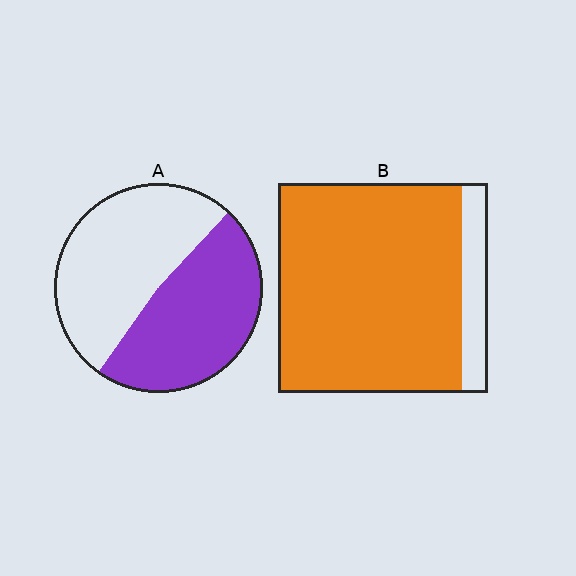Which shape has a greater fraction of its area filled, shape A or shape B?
Shape B.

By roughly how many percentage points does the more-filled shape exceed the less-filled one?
By roughly 40 percentage points (B over A).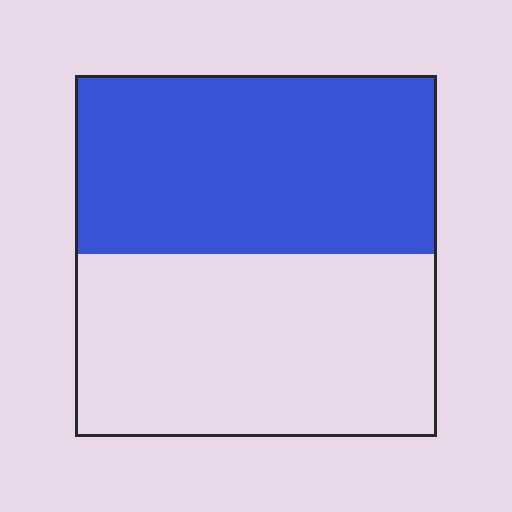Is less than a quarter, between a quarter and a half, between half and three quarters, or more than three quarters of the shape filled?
Between a quarter and a half.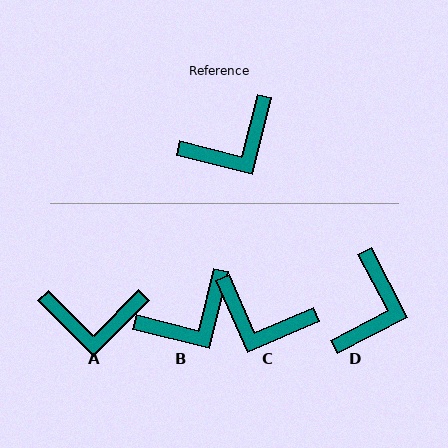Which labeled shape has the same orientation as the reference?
B.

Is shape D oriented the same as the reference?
No, it is off by about 41 degrees.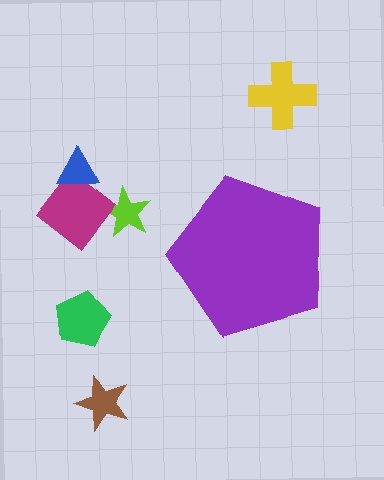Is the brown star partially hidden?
No, the brown star is fully visible.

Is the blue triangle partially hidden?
No, the blue triangle is fully visible.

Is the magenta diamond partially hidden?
No, the magenta diamond is fully visible.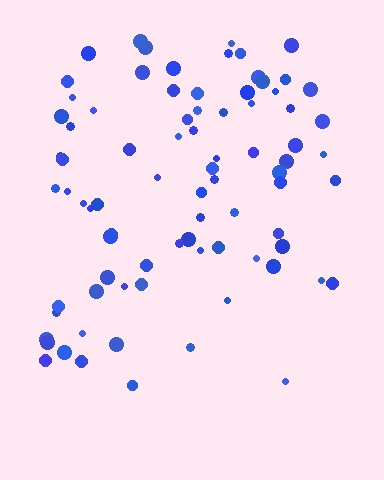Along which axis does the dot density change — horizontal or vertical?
Vertical.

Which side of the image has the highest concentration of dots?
The top.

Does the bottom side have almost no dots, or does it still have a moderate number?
Still a moderate number, just noticeably fewer than the top.